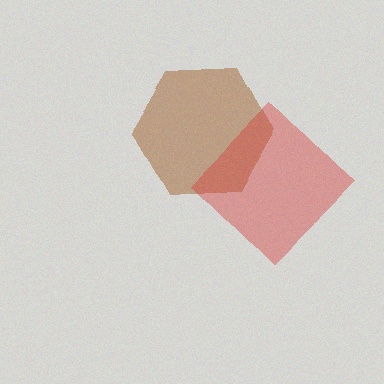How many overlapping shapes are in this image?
There are 2 overlapping shapes in the image.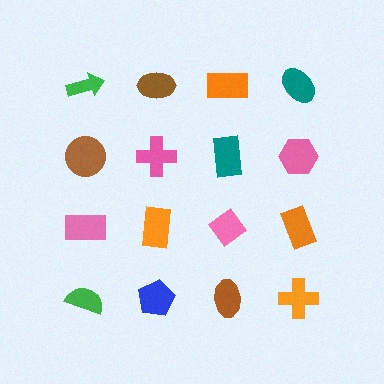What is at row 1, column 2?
A brown ellipse.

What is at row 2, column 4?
A pink hexagon.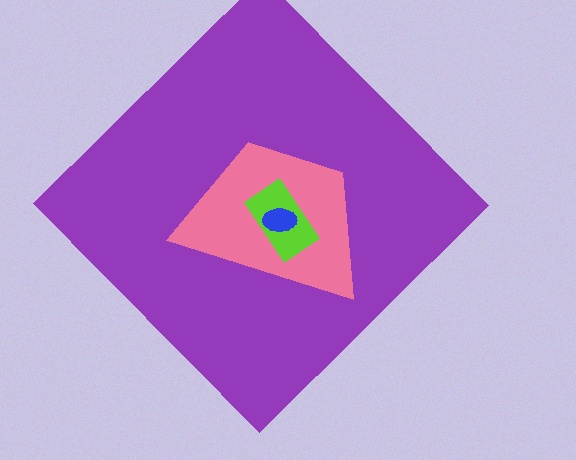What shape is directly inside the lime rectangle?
The blue ellipse.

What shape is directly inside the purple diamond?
The pink trapezoid.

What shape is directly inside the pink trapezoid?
The lime rectangle.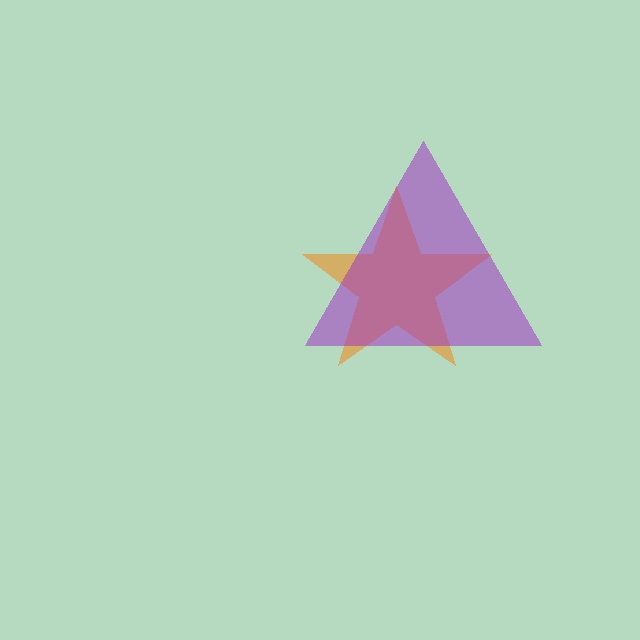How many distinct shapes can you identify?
There are 2 distinct shapes: an orange star, a purple triangle.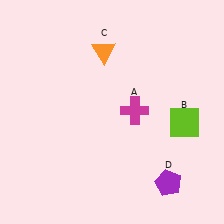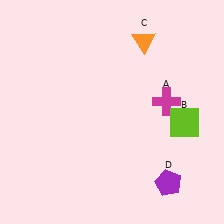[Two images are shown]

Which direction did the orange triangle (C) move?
The orange triangle (C) moved right.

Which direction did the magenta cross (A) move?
The magenta cross (A) moved right.